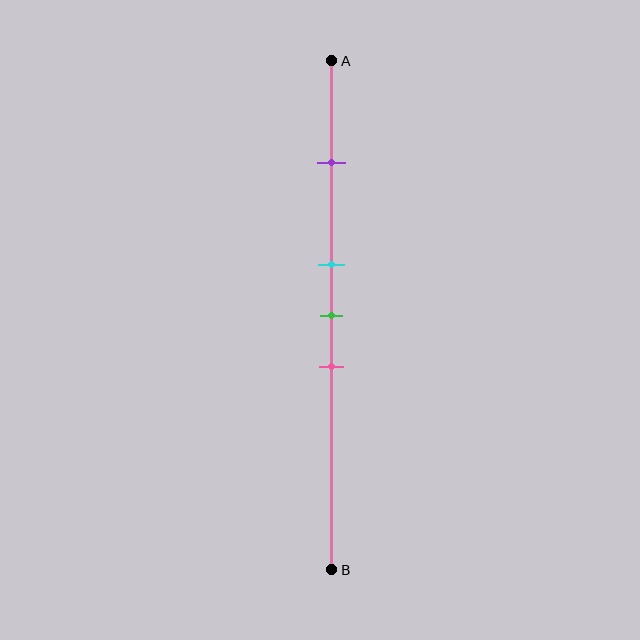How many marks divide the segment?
There are 4 marks dividing the segment.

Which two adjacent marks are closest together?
The cyan and green marks are the closest adjacent pair.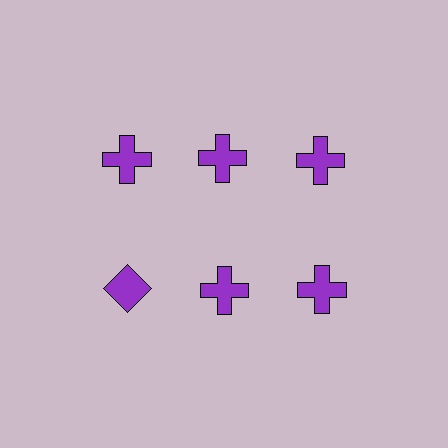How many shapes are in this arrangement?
There are 6 shapes arranged in a grid pattern.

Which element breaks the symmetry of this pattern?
The purple diamond in the second row, leftmost column breaks the symmetry. All other shapes are purple crosses.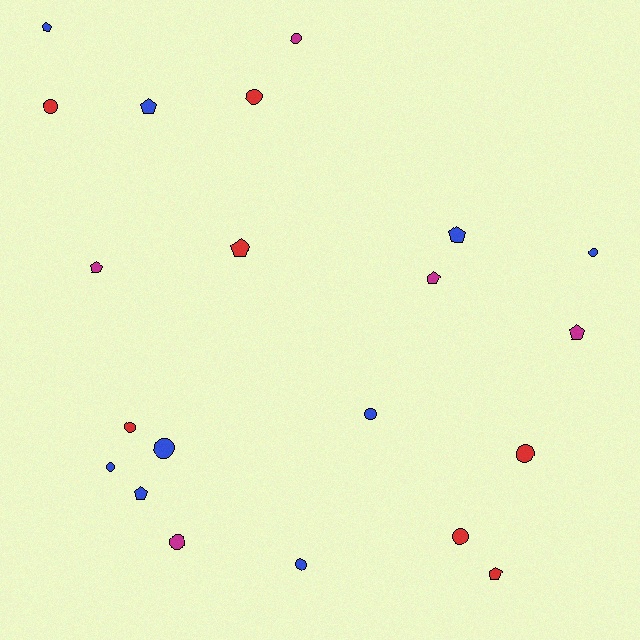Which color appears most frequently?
Blue, with 9 objects.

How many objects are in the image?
There are 21 objects.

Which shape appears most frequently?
Circle, with 12 objects.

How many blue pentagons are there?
There are 4 blue pentagons.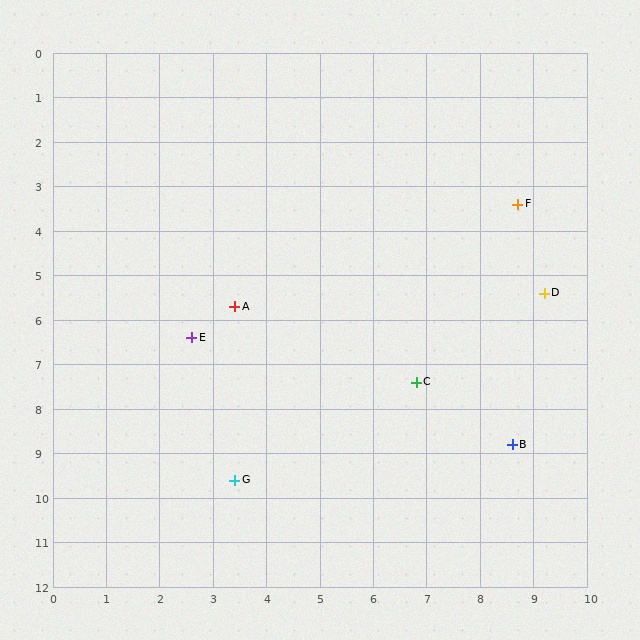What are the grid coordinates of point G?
Point G is at approximately (3.4, 9.6).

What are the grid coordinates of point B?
Point B is at approximately (8.6, 8.8).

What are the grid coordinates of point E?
Point E is at approximately (2.6, 6.4).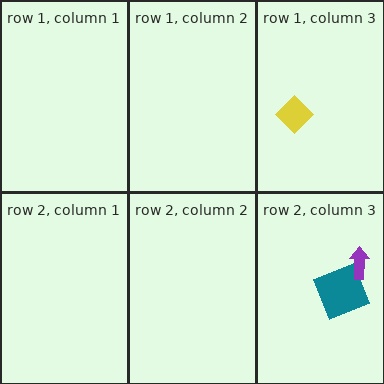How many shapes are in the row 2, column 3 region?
2.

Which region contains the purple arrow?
The row 2, column 3 region.